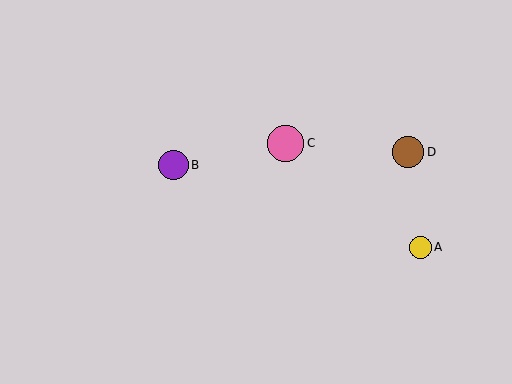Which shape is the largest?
The pink circle (labeled C) is the largest.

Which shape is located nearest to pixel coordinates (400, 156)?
The brown circle (labeled D) at (408, 152) is nearest to that location.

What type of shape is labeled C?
Shape C is a pink circle.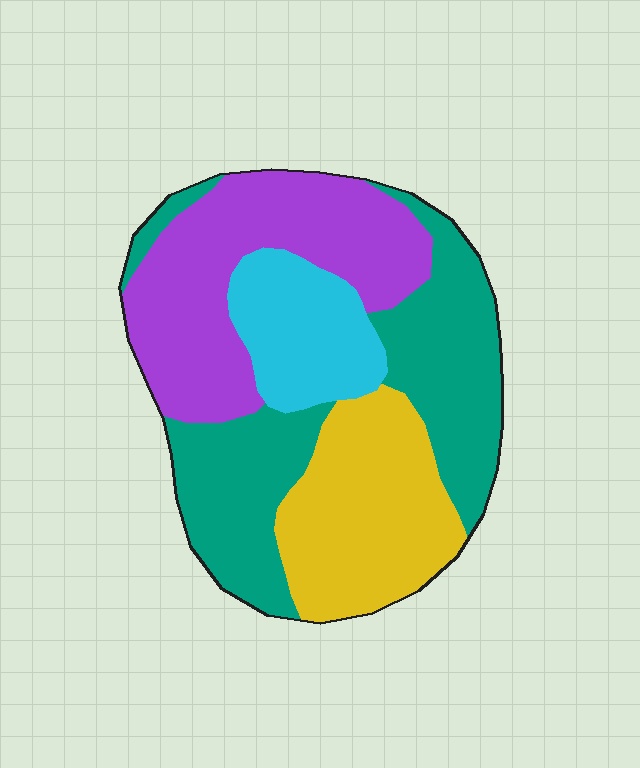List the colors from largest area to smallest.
From largest to smallest: teal, purple, yellow, cyan.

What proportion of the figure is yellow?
Yellow covers about 25% of the figure.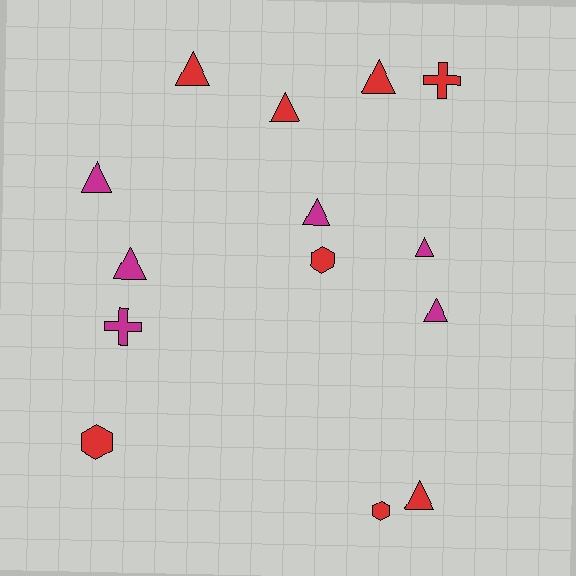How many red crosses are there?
There is 1 red cross.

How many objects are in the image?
There are 14 objects.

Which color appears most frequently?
Red, with 8 objects.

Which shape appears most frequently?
Triangle, with 9 objects.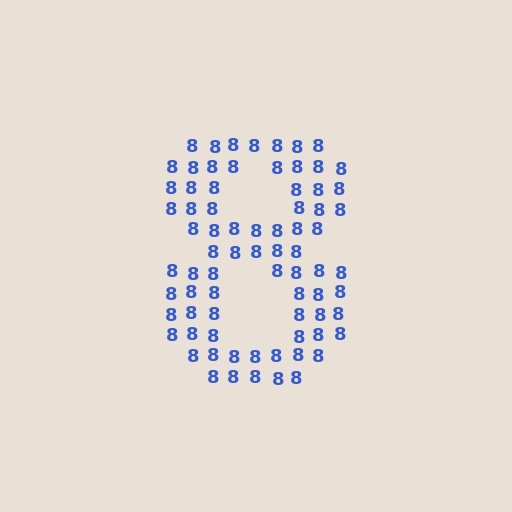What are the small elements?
The small elements are digit 8's.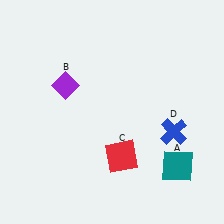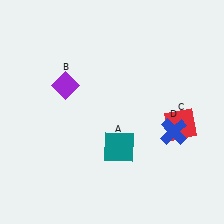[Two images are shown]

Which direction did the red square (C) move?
The red square (C) moved right.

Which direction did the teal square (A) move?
The teal square (A) moved left.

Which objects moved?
The objects that moved are: the teal square (A), the red square (C).